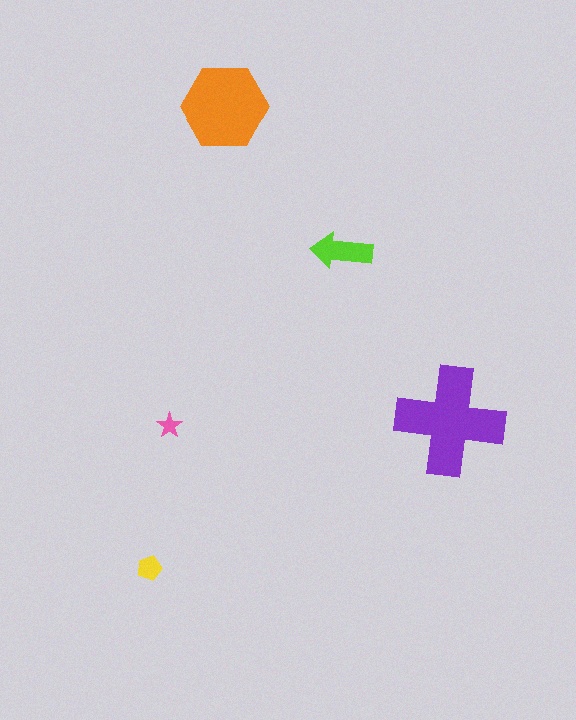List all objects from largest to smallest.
The purple cross, the orange hexagon, the lime arrow, the yellow pentagon, the pink star.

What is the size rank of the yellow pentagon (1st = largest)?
4th.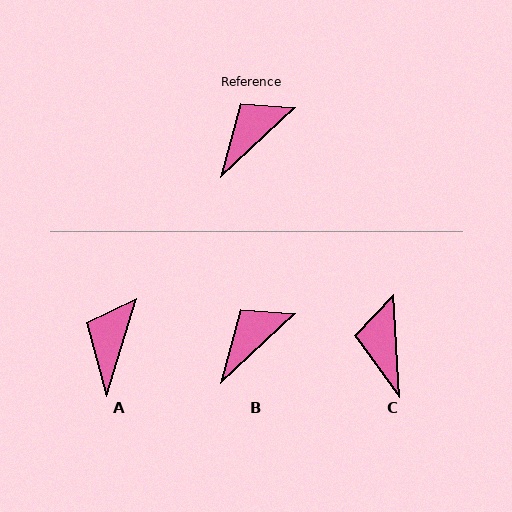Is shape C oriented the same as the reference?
No, it is off by about 50 degrees.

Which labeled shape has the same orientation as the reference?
B.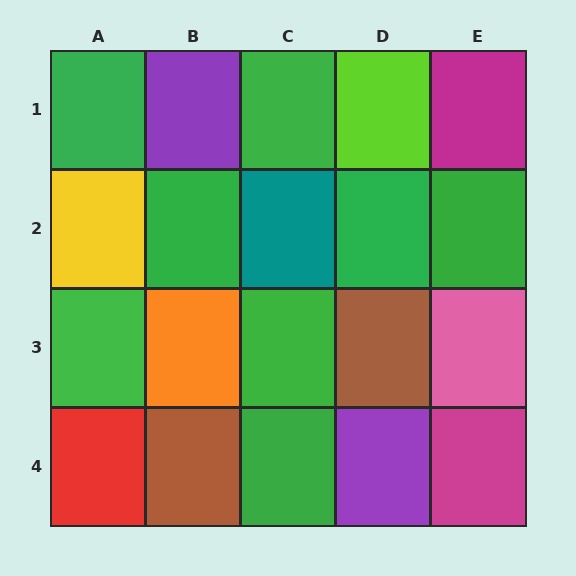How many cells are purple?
2 cells are purple.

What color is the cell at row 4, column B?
Brown.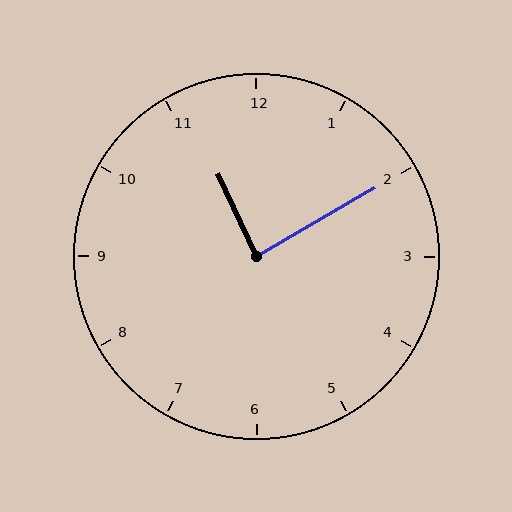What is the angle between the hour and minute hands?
Approximately 85 degrees.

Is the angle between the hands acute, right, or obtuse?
It is right.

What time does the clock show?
11:10.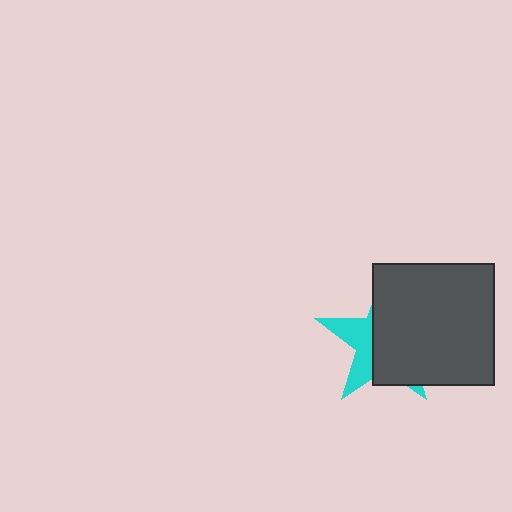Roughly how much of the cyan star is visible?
A small part of it is visible (roughly 34%).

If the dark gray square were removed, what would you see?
You would see the complete cyan star.